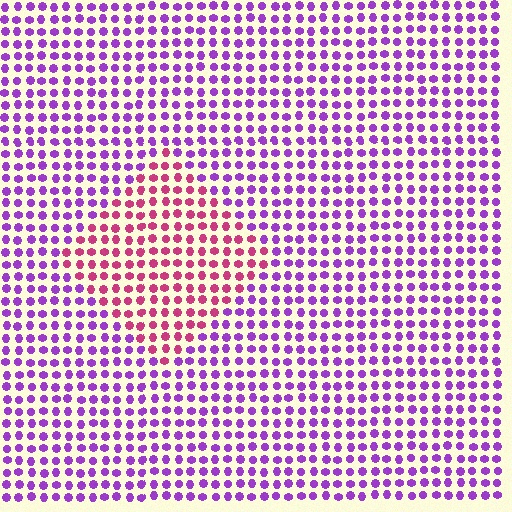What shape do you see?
I see a diamond.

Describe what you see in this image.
The image is filled with small purple elements in a uniform arrangement. A diamond-shaped region is visible where the elements are tinted to a slightly different hue, forming a subtle color boundary.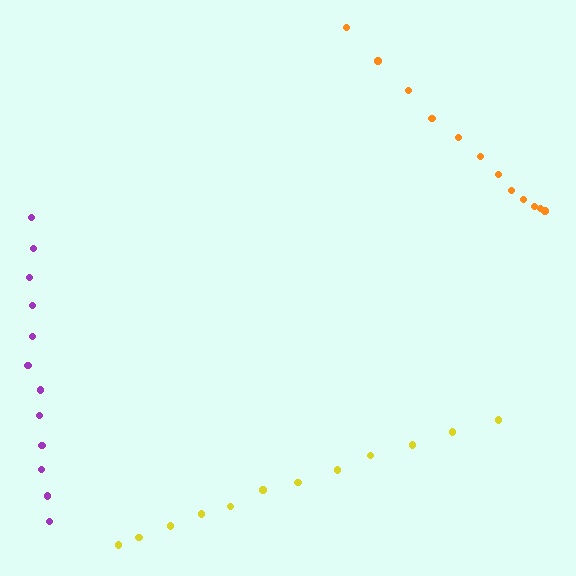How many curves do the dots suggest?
There are 3 distinct paths.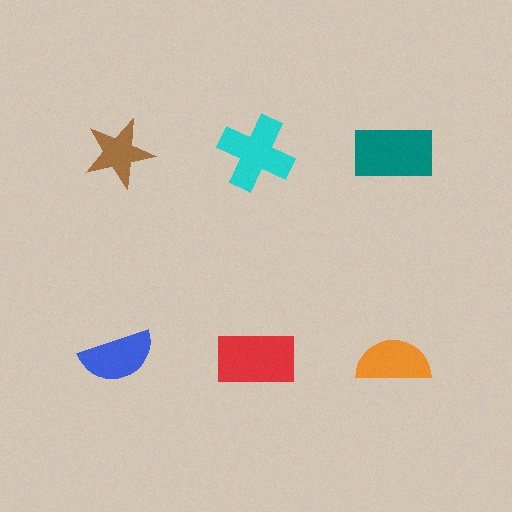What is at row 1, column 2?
A cyan cross.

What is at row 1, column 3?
A teal rectangle.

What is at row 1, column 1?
A brown star.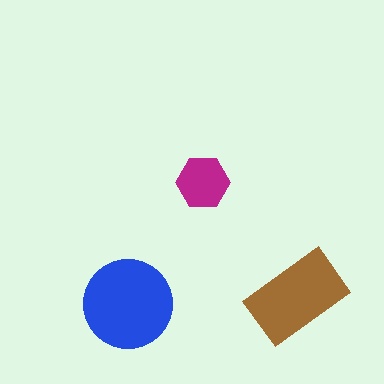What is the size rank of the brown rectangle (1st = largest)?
2nd.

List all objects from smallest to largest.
The magenta hexagon, the brown rectangle, the blue circle.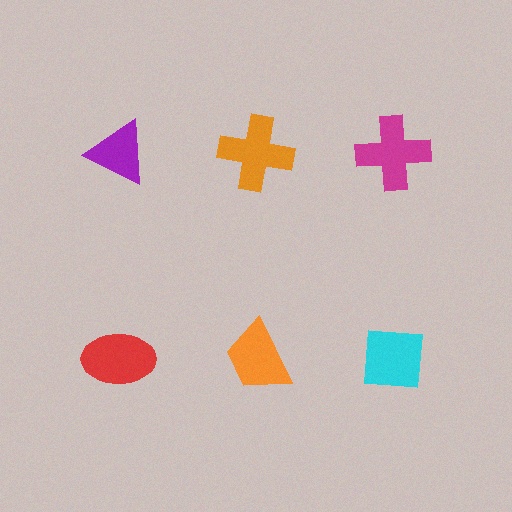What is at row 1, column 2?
An orange cross.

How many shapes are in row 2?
3 shapes.